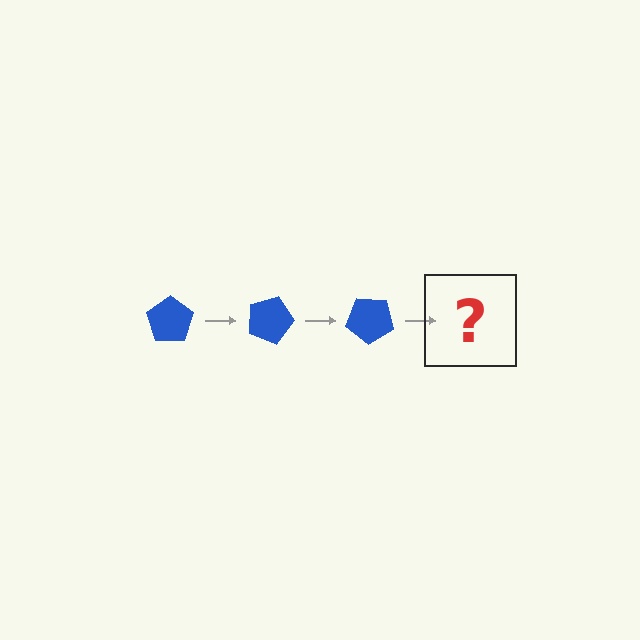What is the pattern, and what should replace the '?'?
The pattern is that the pentagon rotates 20 degrees each step. The '?' should be a blue pentagon rotated 60 degrees.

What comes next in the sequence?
The next element should be a blue pentagon rotated 60 degrees.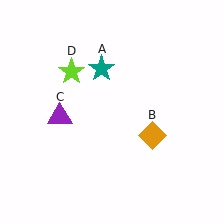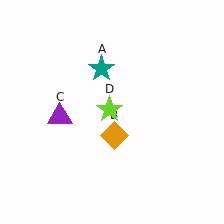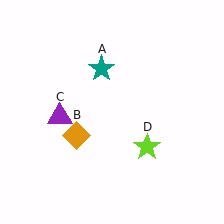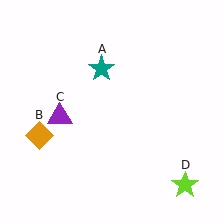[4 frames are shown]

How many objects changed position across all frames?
2 objects changed position: orange diamond (object B), lime star (object D).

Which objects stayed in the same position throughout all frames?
Teal star (object A) and purple triangle (object C) remained stationary.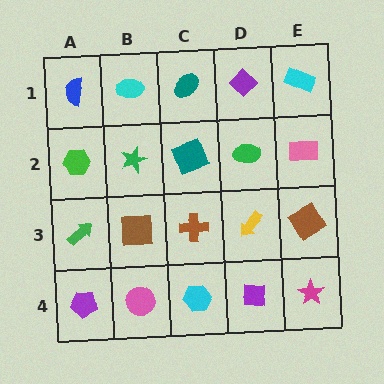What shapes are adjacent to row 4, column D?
A yellow arrow (row 3, column D), a cyan hexagon (row 4, column C), a magenta star (row 4, column E).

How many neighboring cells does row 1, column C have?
3.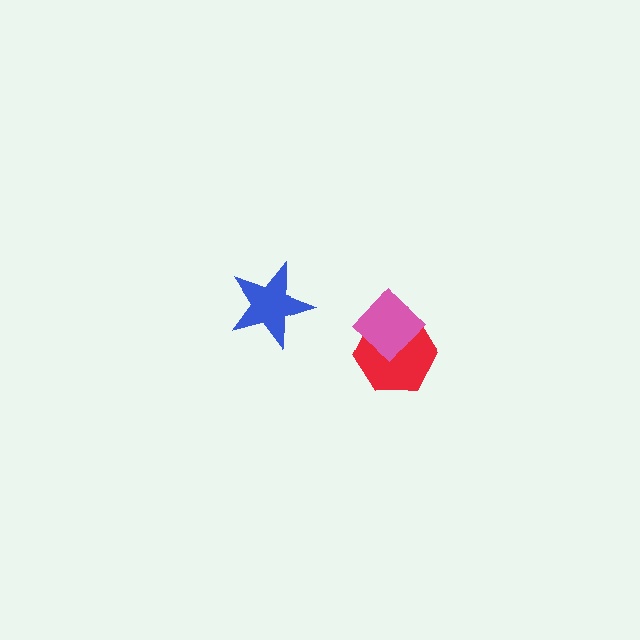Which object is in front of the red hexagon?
The pink diamond is in front of the red hexagon.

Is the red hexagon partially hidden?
Yes, it is partially covered by another shape.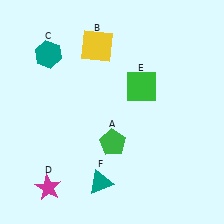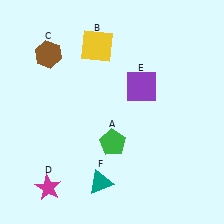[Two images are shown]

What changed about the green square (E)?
In Image 1, E is green. In Image 2, it changed to purple.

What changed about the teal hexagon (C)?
In Image 1, C is teal. In Image 2, it changed to brown.